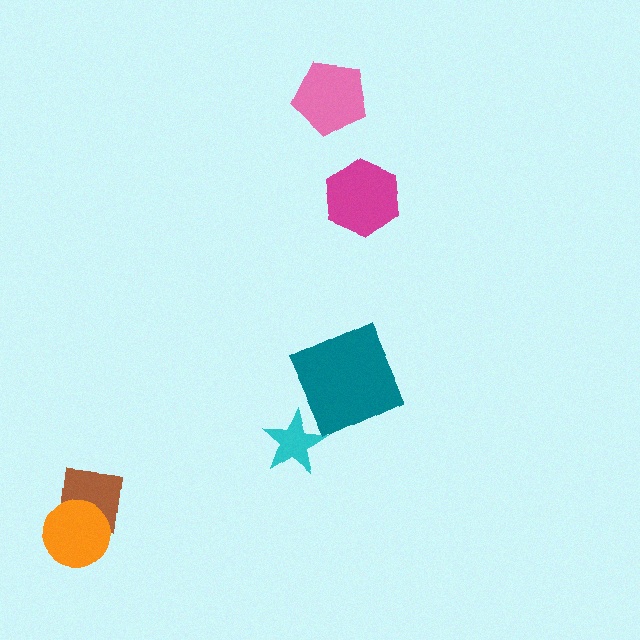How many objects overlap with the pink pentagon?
0 objects overlap with the pink pentagon.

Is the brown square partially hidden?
Yes, it is partially covered by another shape.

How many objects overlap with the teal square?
0 objects overlap with the teal square.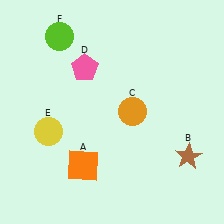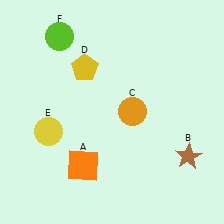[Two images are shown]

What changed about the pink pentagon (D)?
In Image 1, D is pink. In Image 2, it changed to yellow.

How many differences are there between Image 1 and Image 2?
There is 1 difference between the two images.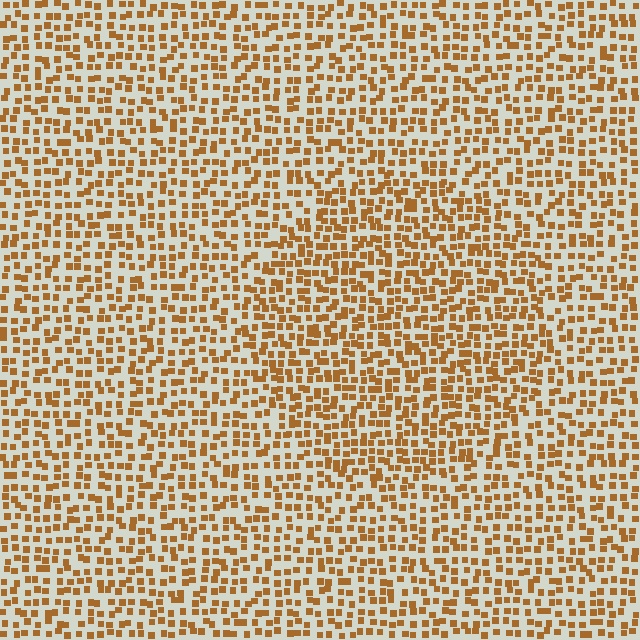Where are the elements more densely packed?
The elements are more densely packed inside the circle boundary.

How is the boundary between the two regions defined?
The boundary is defined by a change in element density (approximately 1.4x ratio). All elements are the same color, size, and shape.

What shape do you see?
I see a circle.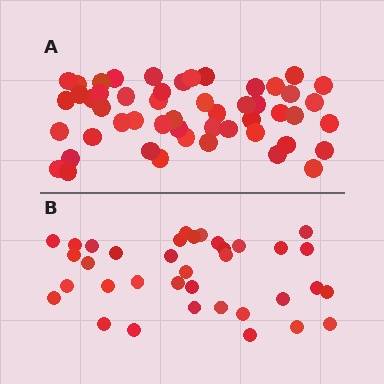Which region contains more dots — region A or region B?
Region A (the top region) has more dots.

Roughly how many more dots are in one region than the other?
Region A has approximately 15 more dots than region B.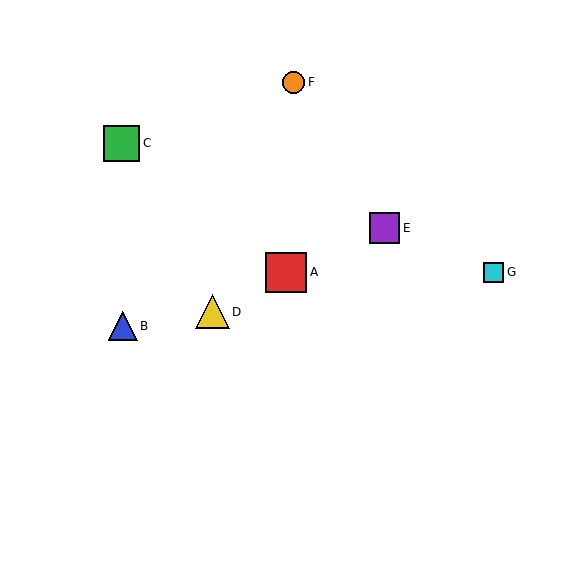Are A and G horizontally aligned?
Yes, both are at y≈272.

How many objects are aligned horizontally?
2 objects (A, G) are aligned horizontally.